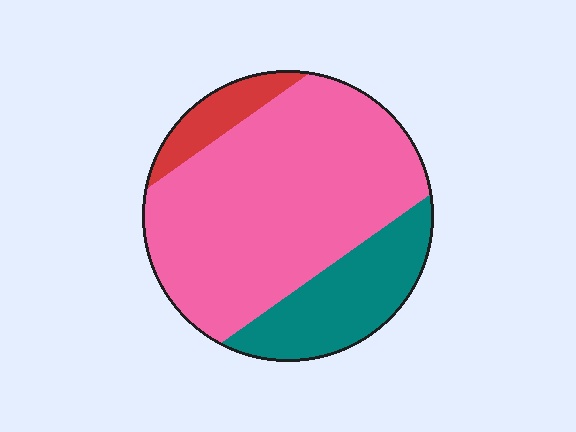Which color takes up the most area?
Pink, at roughly 70%.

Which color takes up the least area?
Red, at roughly 10%.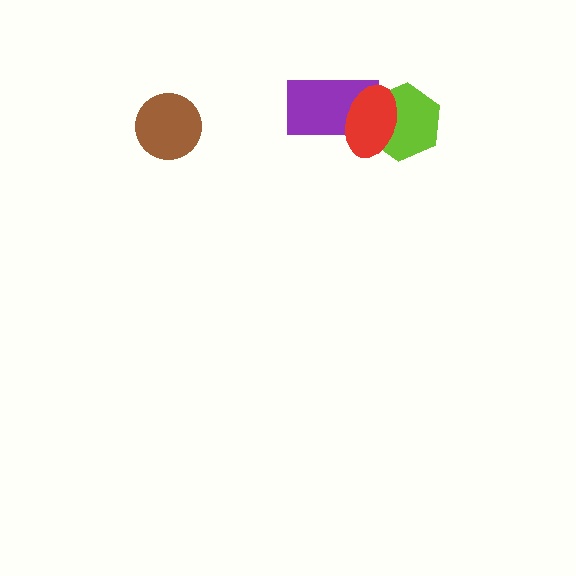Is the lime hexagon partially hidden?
Yes, it is partially covered by another shape.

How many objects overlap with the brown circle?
0 objects overlap with the brown circle.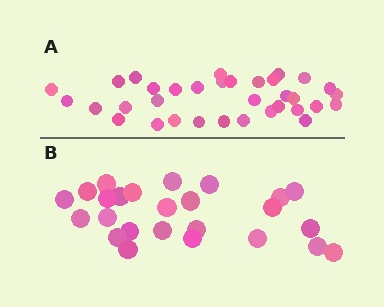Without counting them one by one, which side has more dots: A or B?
Region A (the top region) has more dots.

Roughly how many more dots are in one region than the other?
Region A has roughly 8 or so more dots than region B.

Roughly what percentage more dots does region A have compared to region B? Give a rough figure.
About 35% more.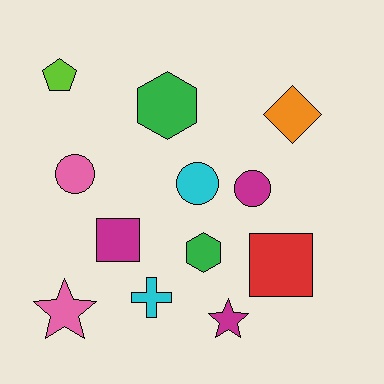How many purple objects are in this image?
There are no purple objects.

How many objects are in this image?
There are 12 objects.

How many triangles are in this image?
There are no triangles.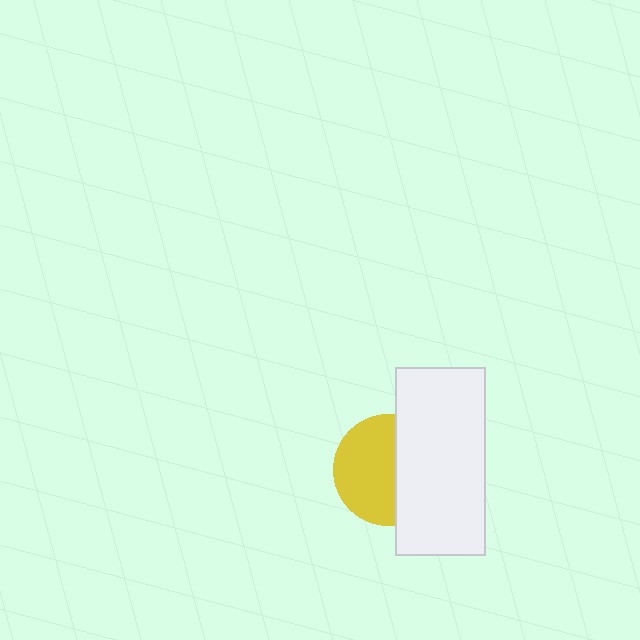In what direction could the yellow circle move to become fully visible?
The yellow circle could move left. That would shift it out from behind the white rectangle entirely.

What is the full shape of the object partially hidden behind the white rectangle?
The partially hidden object is a yellow circle.